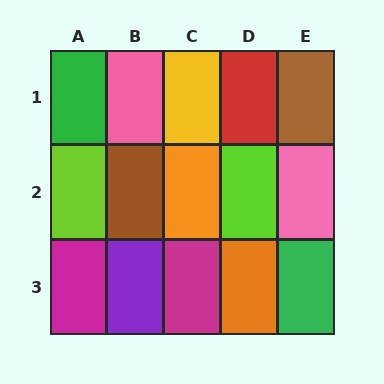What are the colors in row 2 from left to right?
Lime, brown, orange, lime, pink.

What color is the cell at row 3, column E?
Green.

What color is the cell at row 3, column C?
Magenta.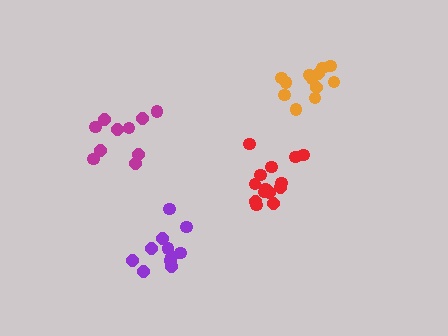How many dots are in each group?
Group 1: 10 dots, Group 2: 11 dots, Group 3: 14 dots, Group 4: 12 dots (47 total).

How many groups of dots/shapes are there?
There are 4 groups.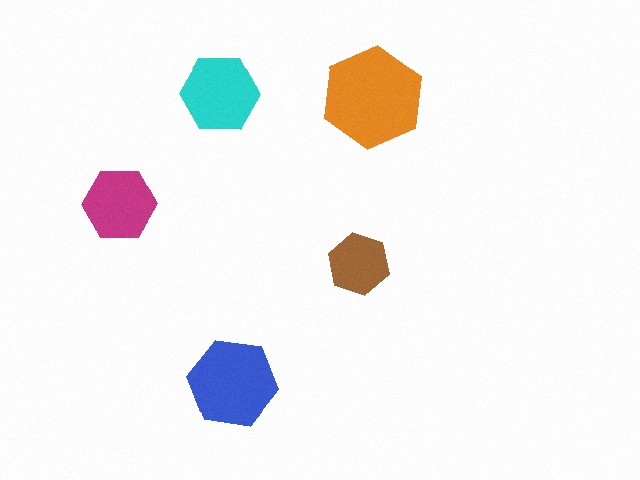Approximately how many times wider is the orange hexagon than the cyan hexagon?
About 1.5 times wider.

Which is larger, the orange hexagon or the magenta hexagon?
The orange one.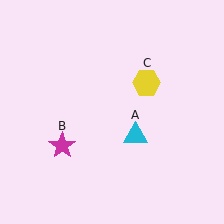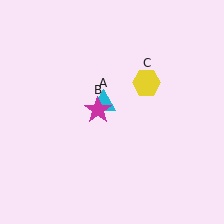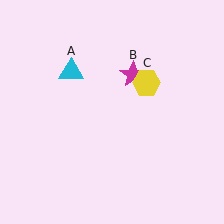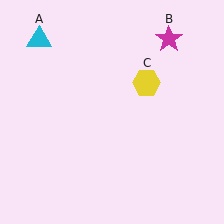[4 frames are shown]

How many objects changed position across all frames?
2 objects changed position: cyan triangle (object A), magenta star (object B).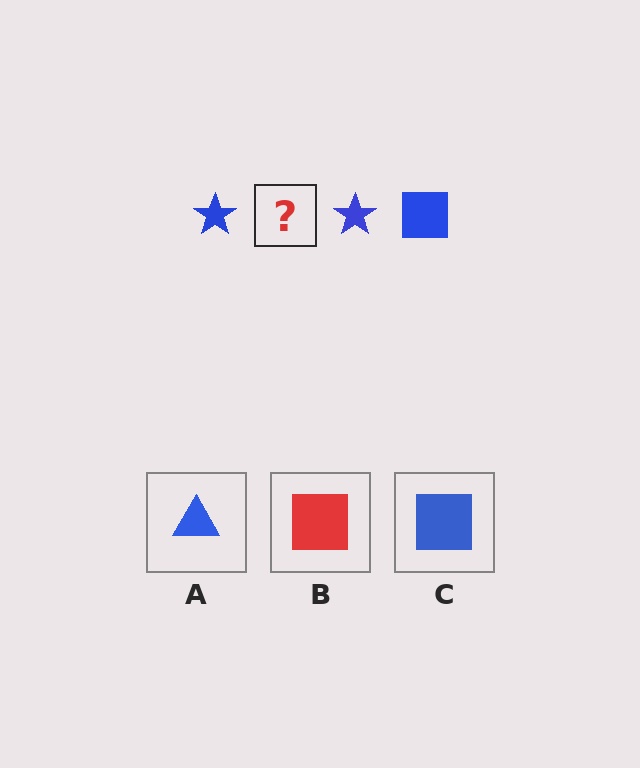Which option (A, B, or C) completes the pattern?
C.